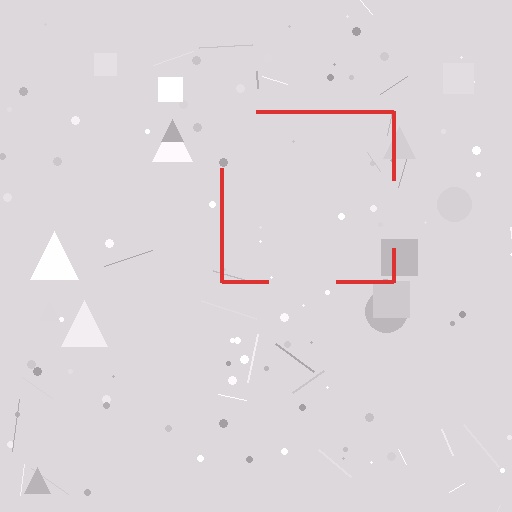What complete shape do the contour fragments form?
The contour fragments form a square.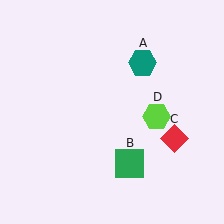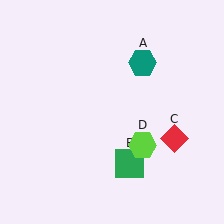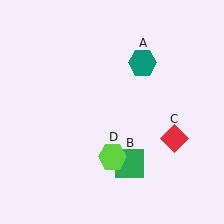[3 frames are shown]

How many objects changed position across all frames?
1 object changed position: lime hexagon (object D).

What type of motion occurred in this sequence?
The lime hexagon (object D) rotated clockwise around the center of the scene.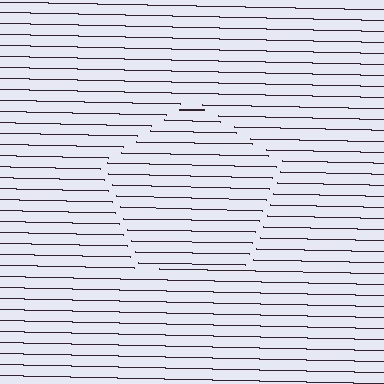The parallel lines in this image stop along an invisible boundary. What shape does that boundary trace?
An illusory pentagon. The interior of the shape contains the same grating, shifted by half a period — the contour is defined by the phase discontinuity where line-ends from the inner and outer gratings abut.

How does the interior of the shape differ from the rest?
The interior of the shape contains the same grating, shifted by half a period — the contour is defined by the phase discontinuity where line-ends from the inner and outer gratings abut.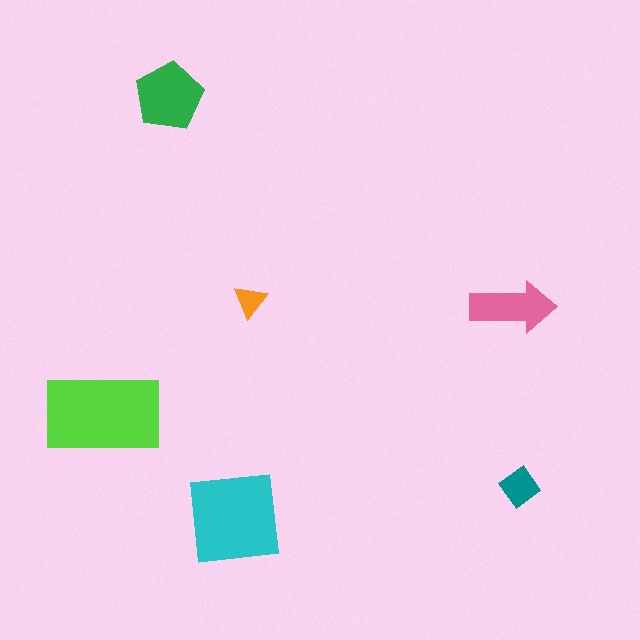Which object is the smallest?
The orange triangle.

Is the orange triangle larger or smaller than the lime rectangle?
Smaller.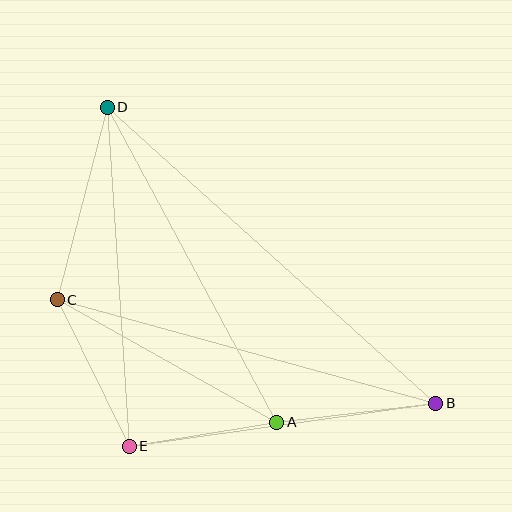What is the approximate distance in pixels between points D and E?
The distance between D and E is approximately 340 pixels.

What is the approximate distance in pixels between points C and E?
The distance between C and E is approximately 163 pixels.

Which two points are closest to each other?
Points A and E are closest to each other.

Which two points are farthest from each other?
Points B and D are farthest from each other.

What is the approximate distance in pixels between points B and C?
The distance between B and C is approximately 393 pixels.